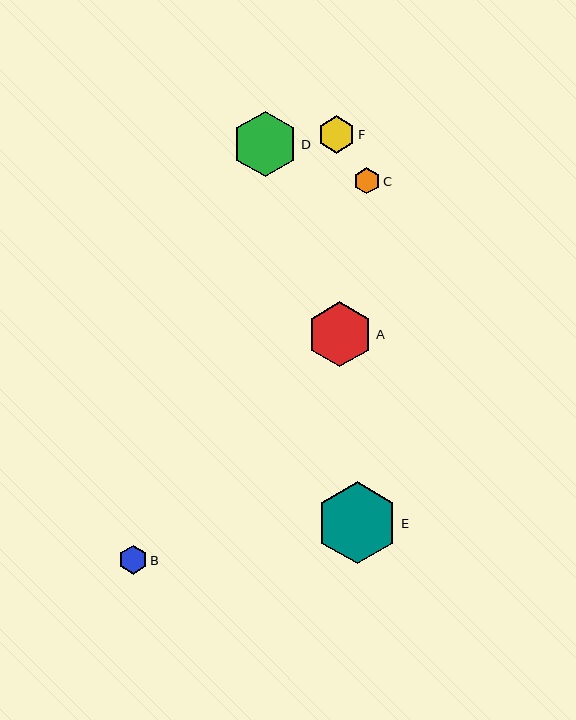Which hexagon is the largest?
Hexagon E is the largest with a size of approximately 82 pixels.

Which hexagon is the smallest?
Hexagon C is the smallest with a size of approximately 26 pixels.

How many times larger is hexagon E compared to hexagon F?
Hexagon E is approximately 2.2 times the size of hexagon F.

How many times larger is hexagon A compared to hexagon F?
Hexagon A is approximately 1.7 times the size of hexagon F.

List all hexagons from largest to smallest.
From largest to smallest: E, D, A, F, B, C.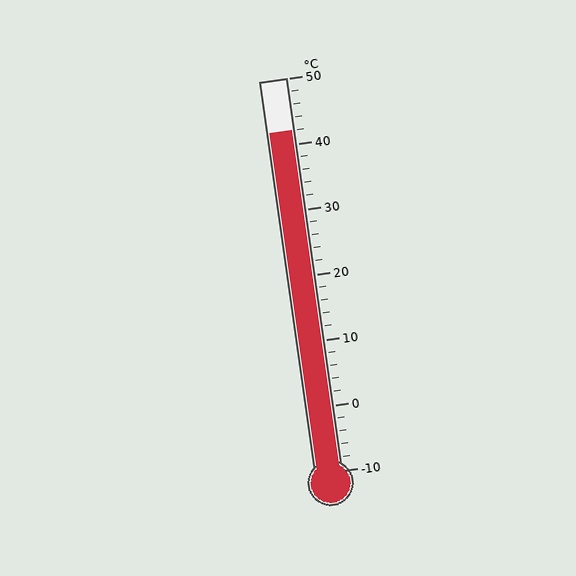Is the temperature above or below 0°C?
The temperature is above 0°C.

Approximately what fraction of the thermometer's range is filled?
The thermometer is filled to approximately 85% of its range.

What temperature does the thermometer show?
The thermometer shows approximately 42°C.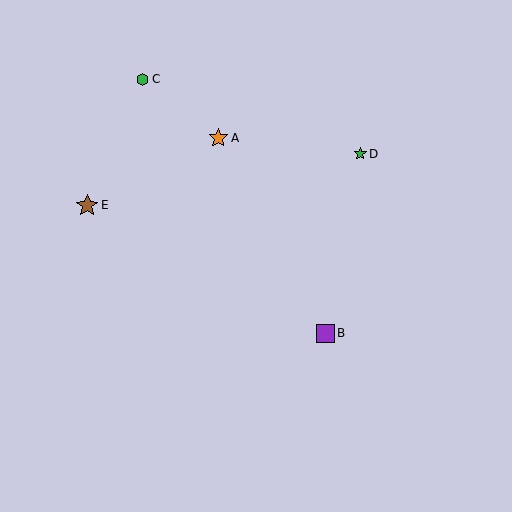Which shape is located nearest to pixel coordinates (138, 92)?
The green hexagon (labeled C) at (143, 79) is nearest to that location.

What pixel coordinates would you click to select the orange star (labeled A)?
Click at (218, 138) to select the orange star A.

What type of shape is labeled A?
Shape A is an orange star.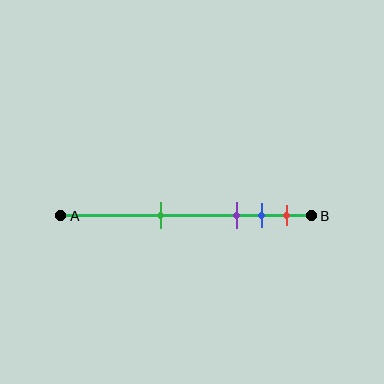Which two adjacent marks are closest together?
The blue and red marks are the closest adjacent pair.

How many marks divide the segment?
There are 4 marks dividing the segment.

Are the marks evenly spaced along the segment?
No, the marks are not evenly spaced.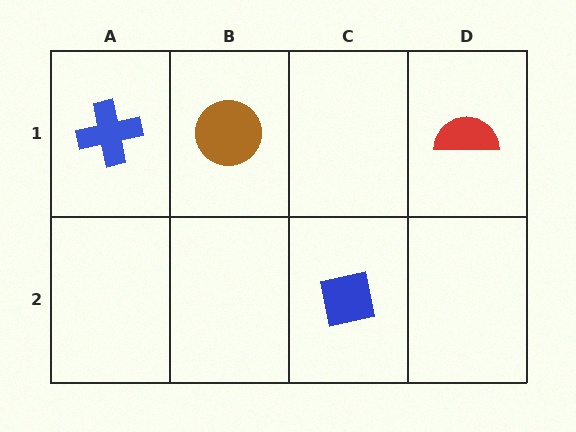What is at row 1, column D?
A red semicircle.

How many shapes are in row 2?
1 shape.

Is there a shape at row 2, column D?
No, that cell is empty.